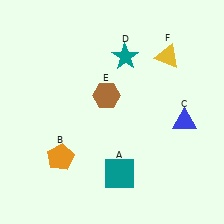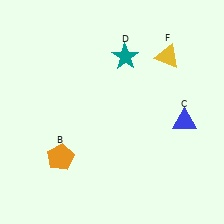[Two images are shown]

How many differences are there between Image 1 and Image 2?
There are 2 differences between the two images.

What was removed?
The teal square (A), the brown hexagon (E) were removed in Image 2.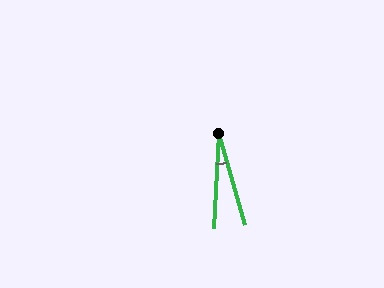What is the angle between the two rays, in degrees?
Approximately 19 degrees.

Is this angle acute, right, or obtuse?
It is acute.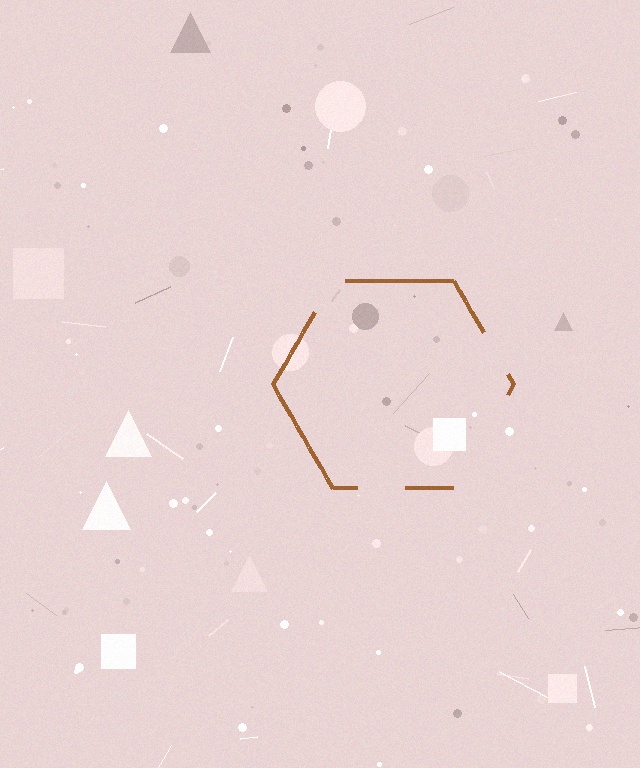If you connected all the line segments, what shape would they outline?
They would outline a hexagon.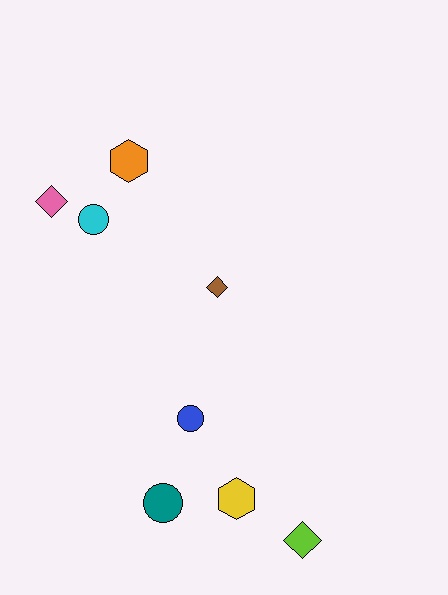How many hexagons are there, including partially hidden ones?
There are 2 hexagons.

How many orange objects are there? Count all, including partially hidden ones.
There is 1 orange object.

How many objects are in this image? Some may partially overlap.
There are 8 objects.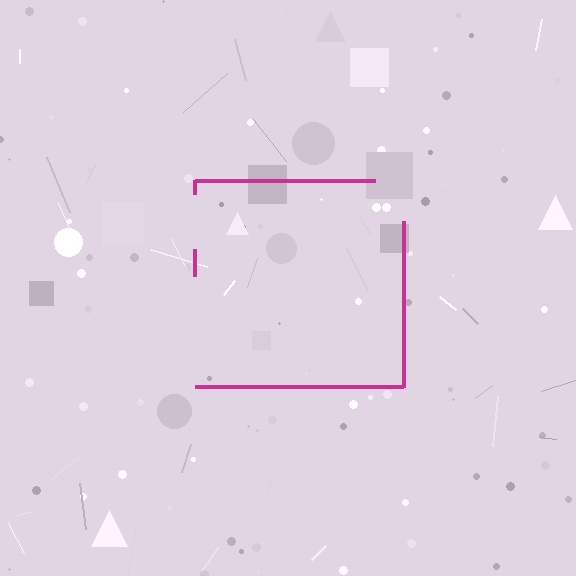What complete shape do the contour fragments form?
The contour fragments form a square.